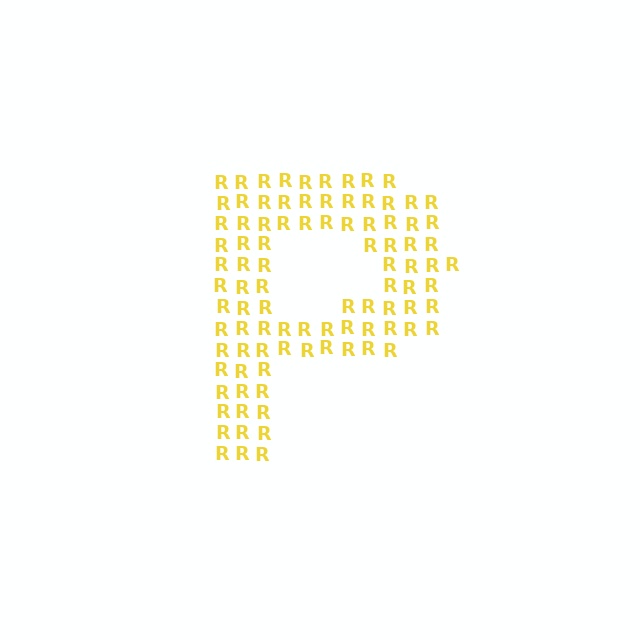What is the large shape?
The large shape is the letter P.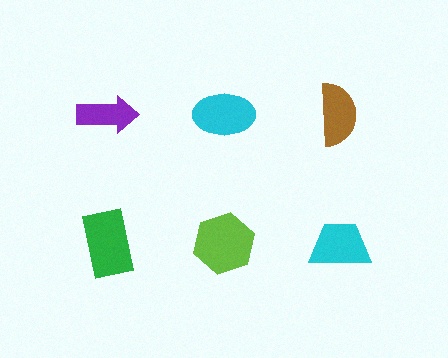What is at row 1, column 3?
A brown semicircle.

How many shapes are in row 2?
3 shapes.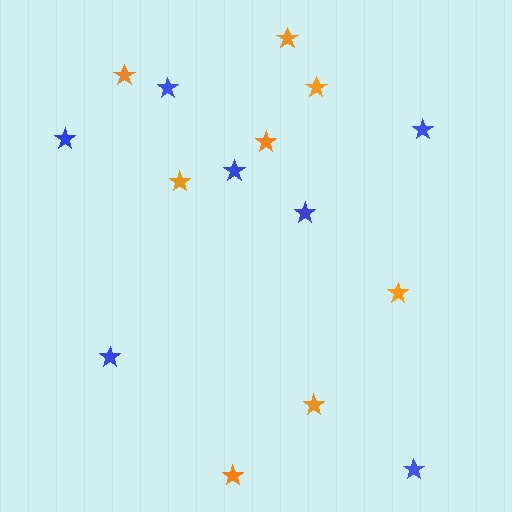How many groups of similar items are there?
There are 2 groups: one group of blue stars (7) and one group of orange stars (8).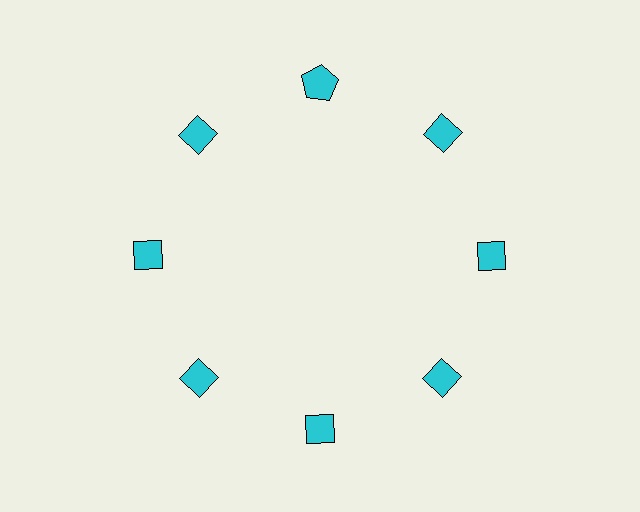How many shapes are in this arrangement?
There are 8 shapes arranged in a ring pattern.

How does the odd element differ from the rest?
It has a different shape: pentagon instead of diamond.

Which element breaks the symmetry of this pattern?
The cyan pentagon at roughly the 12 o'clock position breaks the symmetry. All other shapes are cyan diamonds.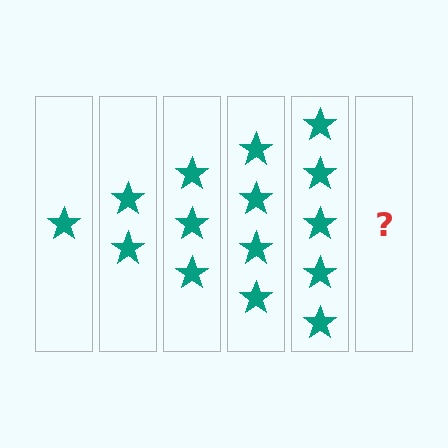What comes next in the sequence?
The next element should be 6 stars.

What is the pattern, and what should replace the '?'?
The pattern is that each step adds one more star. The '?' should be 6 stars.